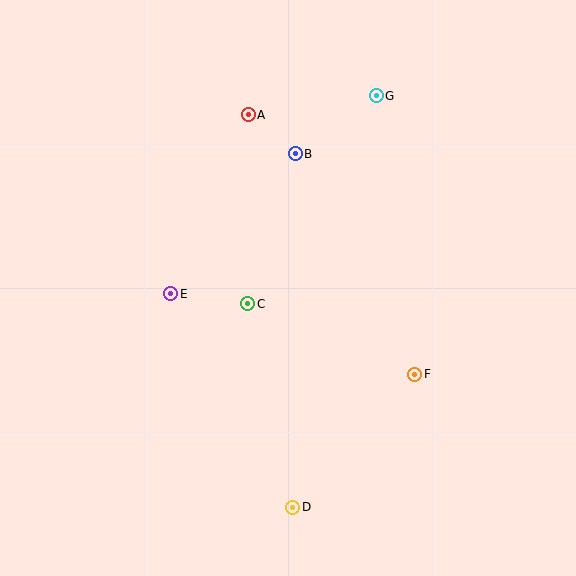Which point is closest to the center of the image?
Point C at (248, 304) is closest to the center.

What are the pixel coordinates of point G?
Point G is at (376, 96).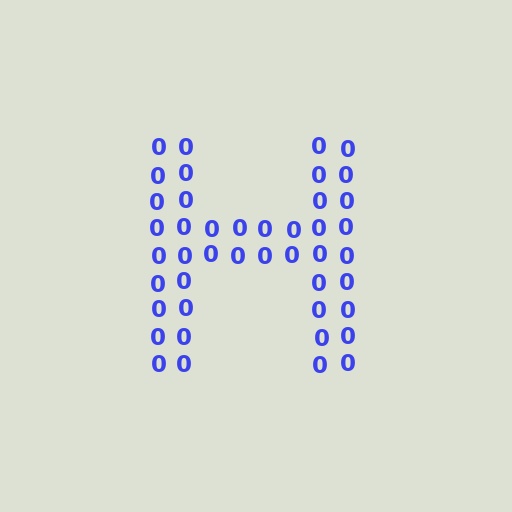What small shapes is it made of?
It is made of small digit 0's.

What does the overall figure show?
The overall figure shows the letter H.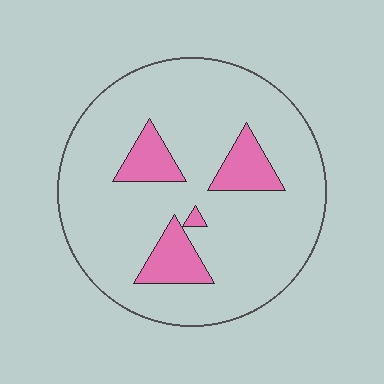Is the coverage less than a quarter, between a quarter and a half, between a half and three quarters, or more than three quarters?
Less than a quarter.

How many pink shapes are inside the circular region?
4.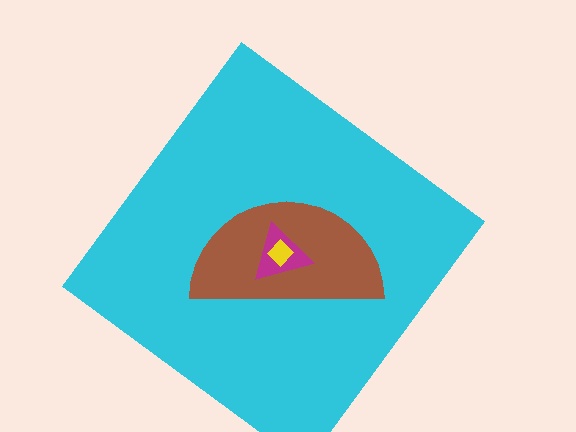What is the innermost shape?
The yellow diamond.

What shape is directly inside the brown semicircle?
The magenta triangle.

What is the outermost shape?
The cyan diamond.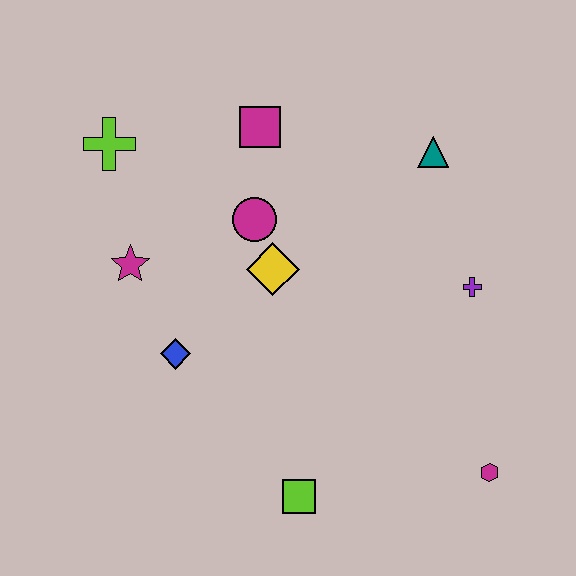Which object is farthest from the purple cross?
The lime cross is farthest from the purple cross.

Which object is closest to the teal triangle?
The purple cross is closest to the teal triangle.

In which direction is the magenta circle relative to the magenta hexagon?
The magenta circle is above the magenta hexagon.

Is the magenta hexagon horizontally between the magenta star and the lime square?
No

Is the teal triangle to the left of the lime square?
No